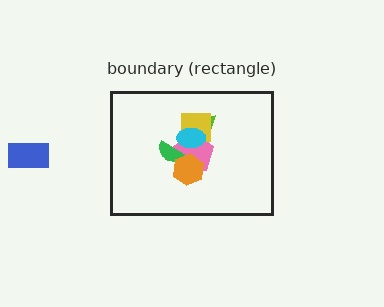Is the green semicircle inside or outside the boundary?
Inside.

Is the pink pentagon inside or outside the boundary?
Inside.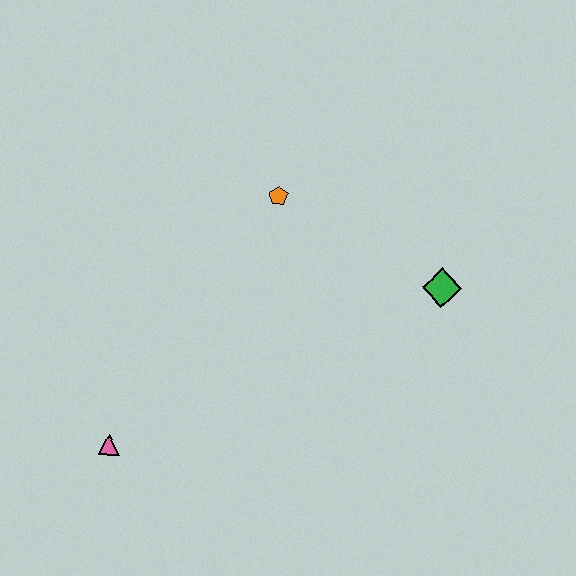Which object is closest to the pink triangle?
The orange pentagon is closest to the pink triangle.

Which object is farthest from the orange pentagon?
The pink triangle is farthest from the orange pentagon.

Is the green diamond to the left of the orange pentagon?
No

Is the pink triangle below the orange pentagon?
Yes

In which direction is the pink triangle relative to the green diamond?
The pink triangle is to the left of the green diamond.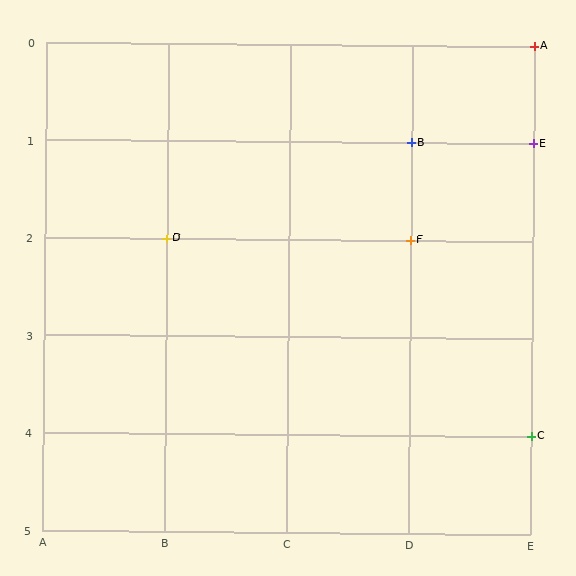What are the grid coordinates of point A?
Point A is at grid coordinates (E, 0).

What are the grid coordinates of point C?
Point C is at grid coordinates (E, 4).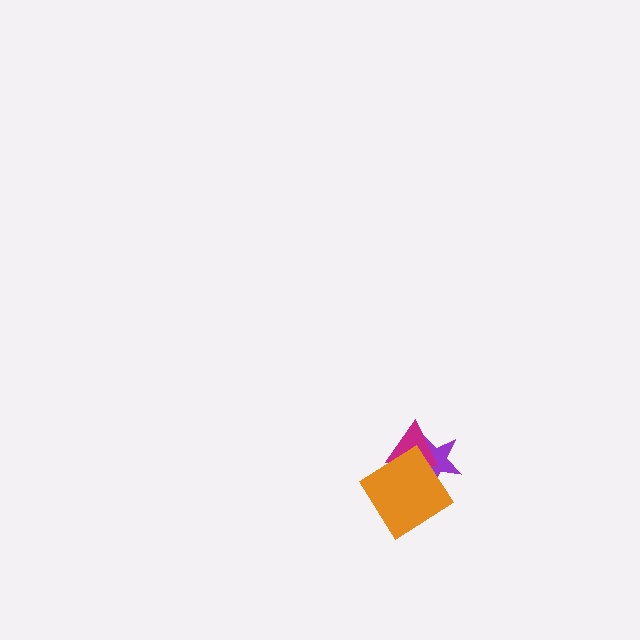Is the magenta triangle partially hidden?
Yes, it is partially covered by another shape.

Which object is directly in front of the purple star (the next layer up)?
The magenta triangle is directly in front of the purple star.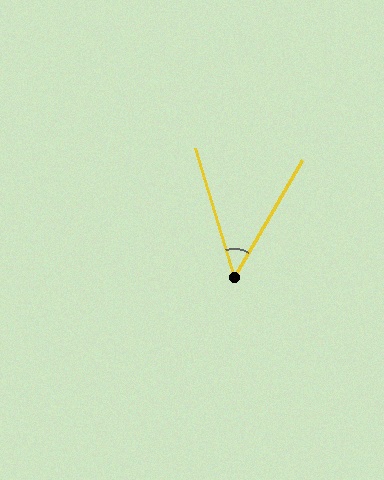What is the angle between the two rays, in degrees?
Approximately 47 degrees.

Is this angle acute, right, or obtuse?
It is acute.